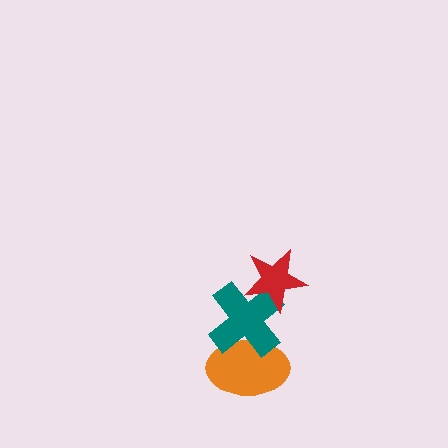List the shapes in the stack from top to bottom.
From top to bottom: the red star, the teal cross, the orange ellipse.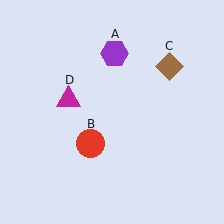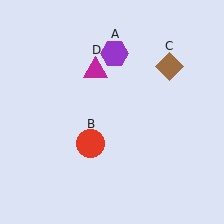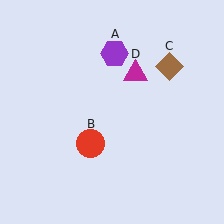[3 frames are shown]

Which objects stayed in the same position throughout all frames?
Purple hexagon (object A) and red circle (object B) and brown diamond (object C) remained stationary.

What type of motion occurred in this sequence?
The magenta triangle (object D) rotated clockwise around the center of the scene.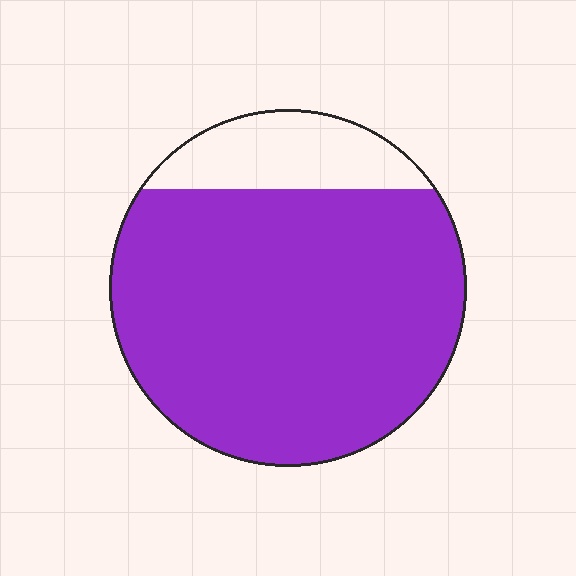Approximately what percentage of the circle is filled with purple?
Approximately 85%.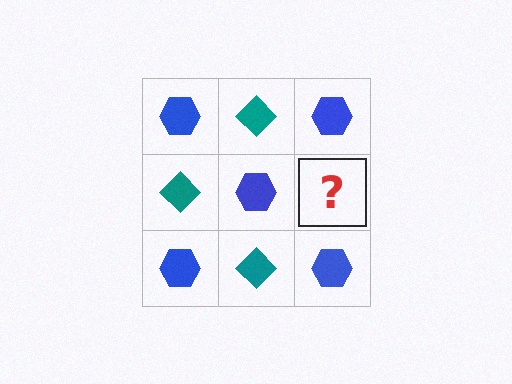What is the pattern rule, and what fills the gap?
The rule is that it alternates blue hexagon and teal diamond in a checkerboard pattern. The gap should be filled with a teal diamond.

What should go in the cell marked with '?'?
The missing cell should contain a teal diamond.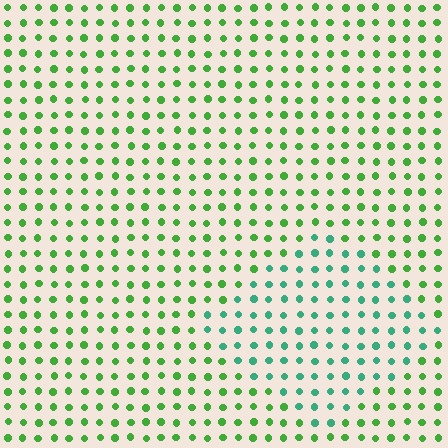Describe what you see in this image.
The image is filled with small green elements in a uniform arrangement. A diamond-shaped region is visible where the elements are tinted to a slightly different hue, forming a subtle color boundary.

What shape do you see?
I see a diamond.